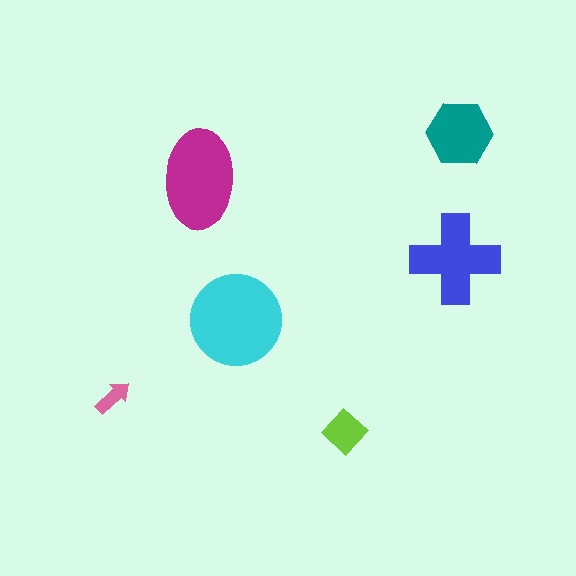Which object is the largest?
The cyan circle.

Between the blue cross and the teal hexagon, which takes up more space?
The blue cross.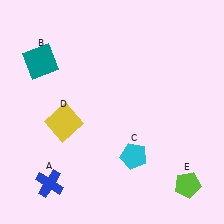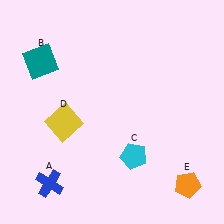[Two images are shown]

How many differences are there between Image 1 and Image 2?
There is 1 difference between the two images.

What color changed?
The pentagon (E) changed from lime in Image 1 to orange in Image 2.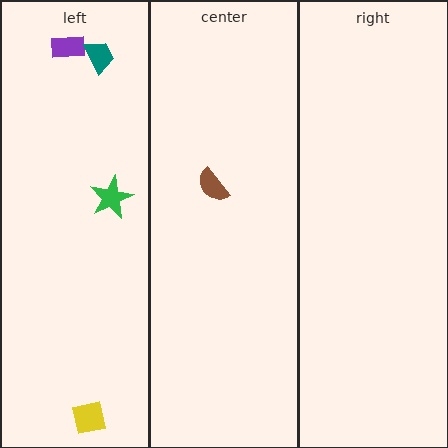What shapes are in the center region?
The brown semicircle.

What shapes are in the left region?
The purple rectangle, the green star, the teal trapezoid, the yellow square.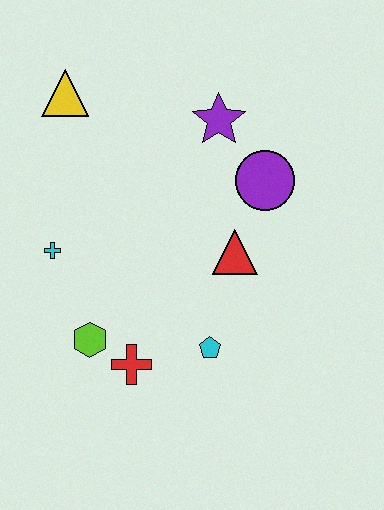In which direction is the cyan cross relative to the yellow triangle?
The cyan cross is below the yellow triangle.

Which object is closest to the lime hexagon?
The red cross is closest to the lime hexagon.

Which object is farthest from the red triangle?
The yellow triangle is farthest from the red triangle.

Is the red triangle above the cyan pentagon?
Yes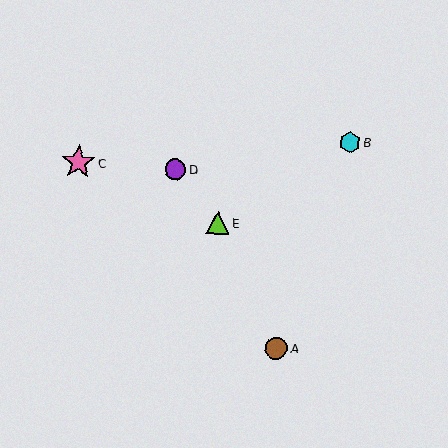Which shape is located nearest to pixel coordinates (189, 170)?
The purple circle (labeled D) at (175, 169) is nearest to that location.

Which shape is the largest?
The pink star (labeled C) is the largest.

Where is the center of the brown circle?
The center of the brown circle is at (276, 348).